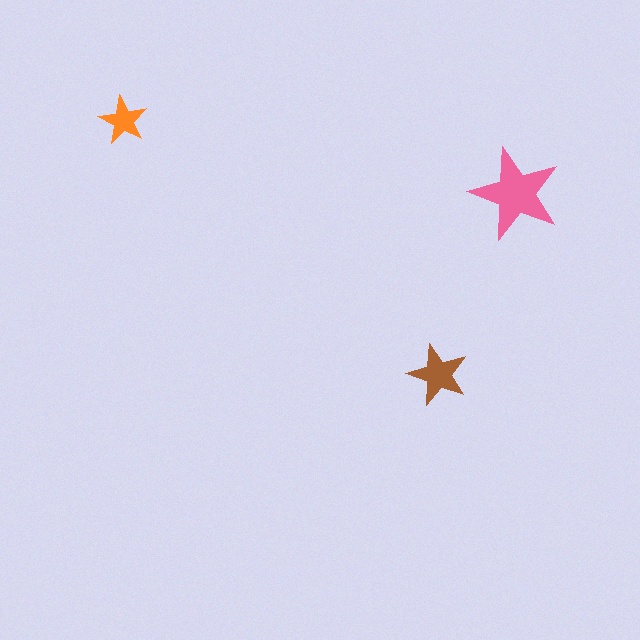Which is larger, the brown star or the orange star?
The brown one.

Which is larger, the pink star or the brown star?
The pink one.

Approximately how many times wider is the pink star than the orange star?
About 2 times wider.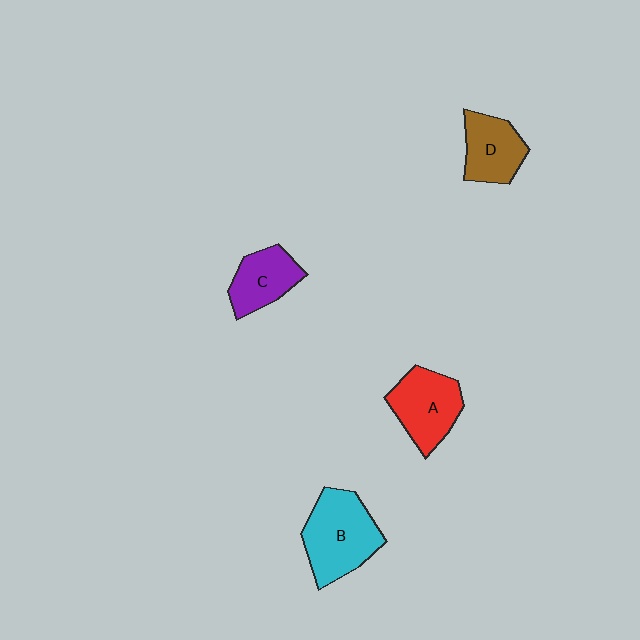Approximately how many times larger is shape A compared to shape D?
Approximately 1.2 times.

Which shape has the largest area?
Shape B (cyan).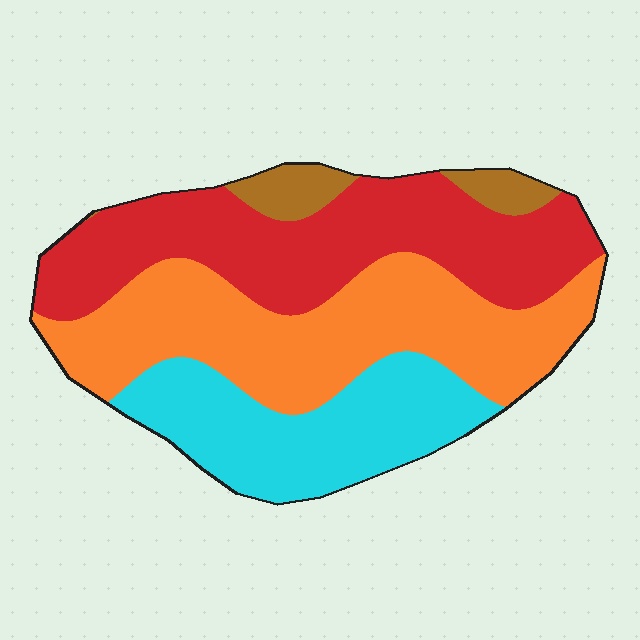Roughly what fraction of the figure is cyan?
Cyan covers 23% of the figure.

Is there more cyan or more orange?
Orange.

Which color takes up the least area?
Brown, at roughly 5%.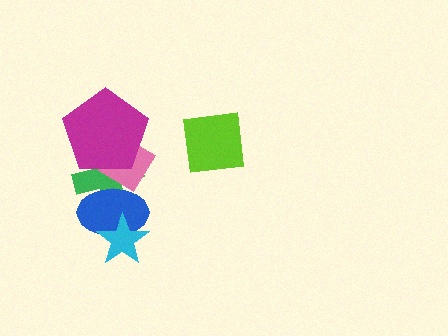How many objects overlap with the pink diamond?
3 objects overlap with the pink diamond.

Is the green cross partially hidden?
Yes, it is partially covered by another shape.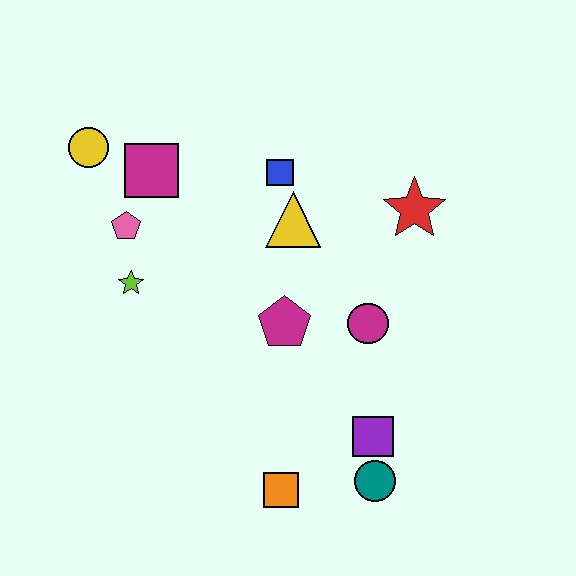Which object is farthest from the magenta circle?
The yellow circle is farthest from the magenta circle.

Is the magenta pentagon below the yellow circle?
Yes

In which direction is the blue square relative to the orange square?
The blue square is above the orange square.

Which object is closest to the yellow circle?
The magenta square is closest to the yellow circle.